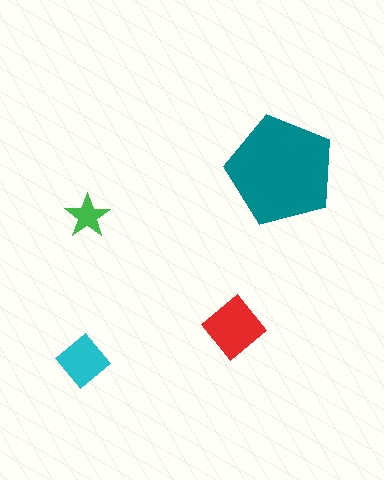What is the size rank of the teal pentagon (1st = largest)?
1st.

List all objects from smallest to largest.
The green star, the cyan diamond, the red diamond, the teal pentagon.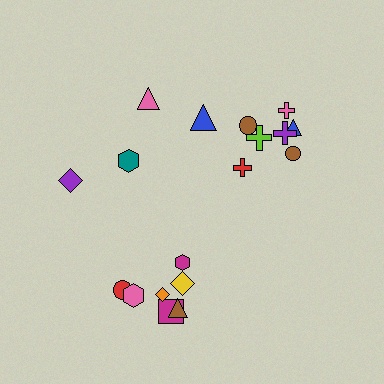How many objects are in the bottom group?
There are 7 objects.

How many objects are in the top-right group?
There are 8 objects.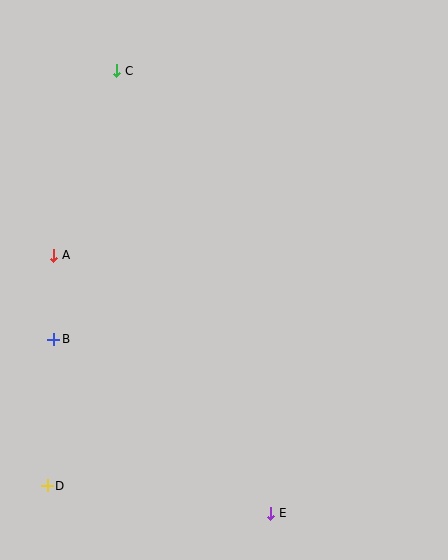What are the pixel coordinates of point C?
Point C is at (117, 71).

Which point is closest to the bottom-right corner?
Point E is closest to the bottom-right corner.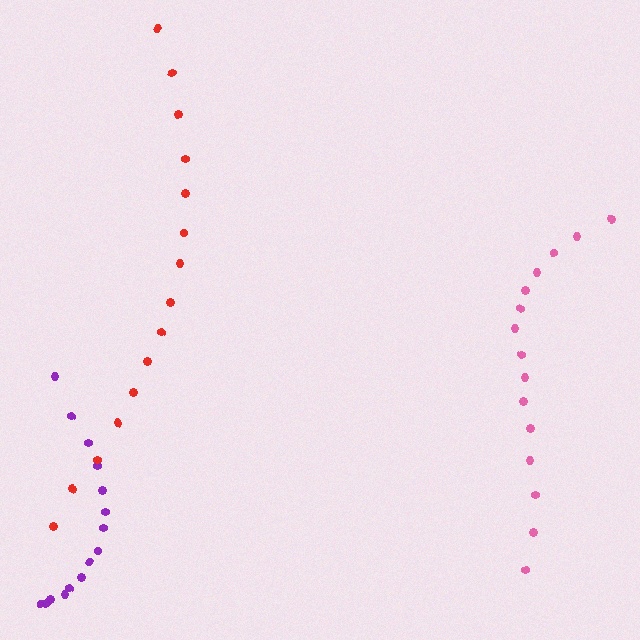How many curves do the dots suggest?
There are 3 distinct paths.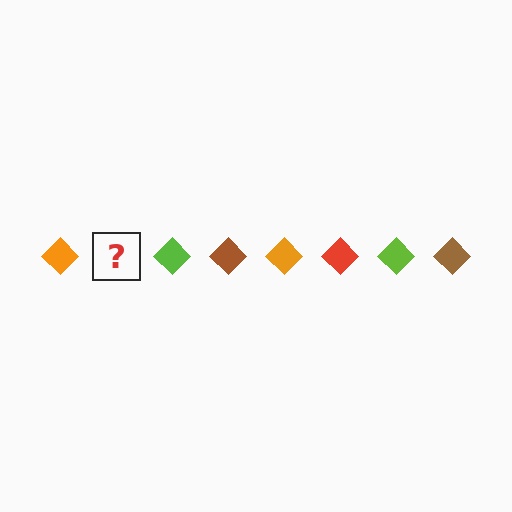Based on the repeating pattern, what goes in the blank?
The blank should be a red diamond.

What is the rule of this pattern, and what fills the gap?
The rule is that the pattern cycles through orange, red, lime, brown diamonds. The gap should be filled with a red diamond.